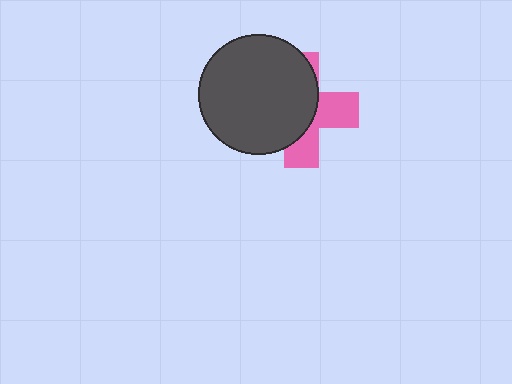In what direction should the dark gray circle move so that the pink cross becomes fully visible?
The dark gray circle should move left. That is the shortest direction to clear the overlap and leave the pink cross fully visible.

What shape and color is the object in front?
The object in front is a dark gray circle.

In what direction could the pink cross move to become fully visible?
The pink cross could move right. That would shift it out from behind the dark gray circle entirely.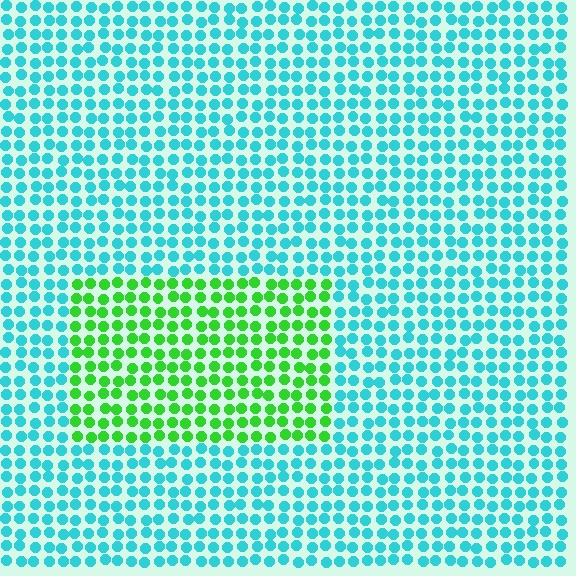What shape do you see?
I see a rectangle.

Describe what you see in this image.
The image is filled with small cyan elements in a uniform arrangement. A rectangle-shaped region is visible where the elements are tinted to a slightly different hue, forming a subtle color boundary.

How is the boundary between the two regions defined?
The boundary is defined purely by a slight shift in hue (about 63 degrees). Spacing, size, and orientation are identical on both sides.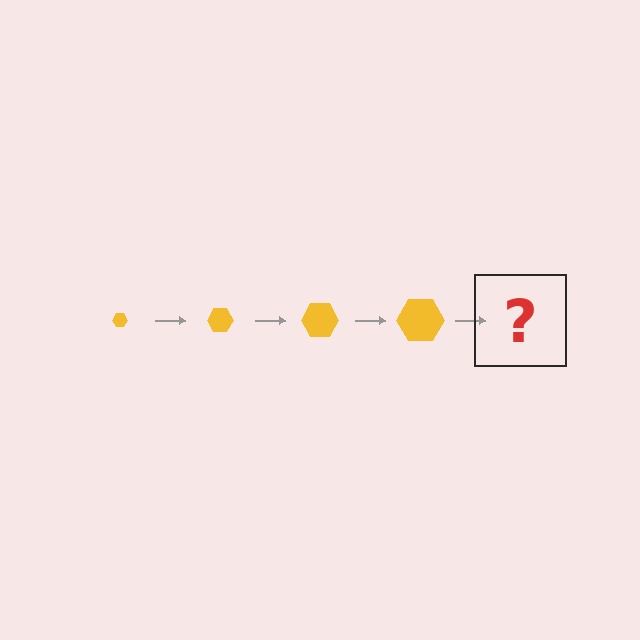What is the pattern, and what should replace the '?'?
The pattern is that the hexagon gets progressively larger each step. The '?' should be a yellow hexagon, larger than the previous one.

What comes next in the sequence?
The next element should be a yellow hexagon, larger than the previous one.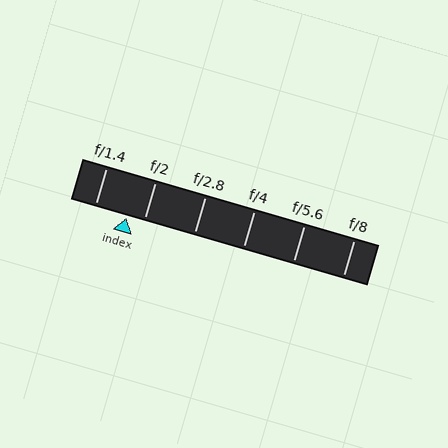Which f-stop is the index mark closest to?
The index mark is closest to f/2.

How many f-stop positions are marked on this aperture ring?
There are 6 f-stop positions marked.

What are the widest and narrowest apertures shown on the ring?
The widest aperture shown is f/1.4 and the narrowest is f/8.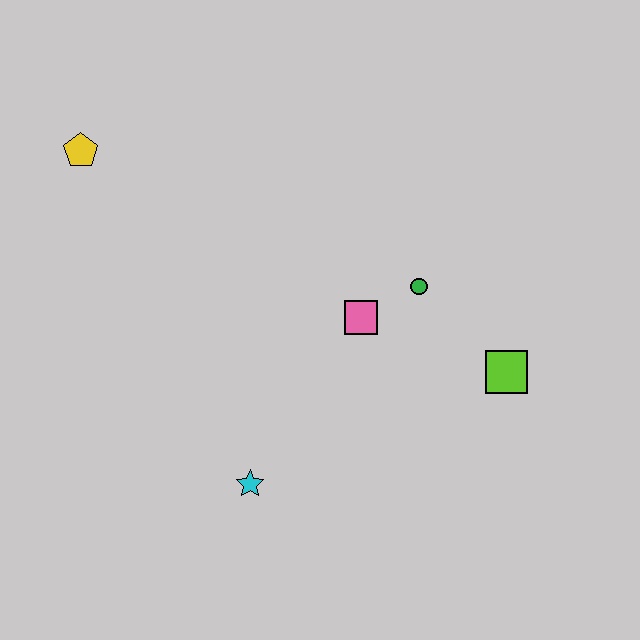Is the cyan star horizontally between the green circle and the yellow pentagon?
Yes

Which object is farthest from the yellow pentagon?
The lime square is farthest from the yellow pentagon.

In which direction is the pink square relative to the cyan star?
The pink square is above the cyan star.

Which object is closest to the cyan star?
The pink square is closest to the cyan star.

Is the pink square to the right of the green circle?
No